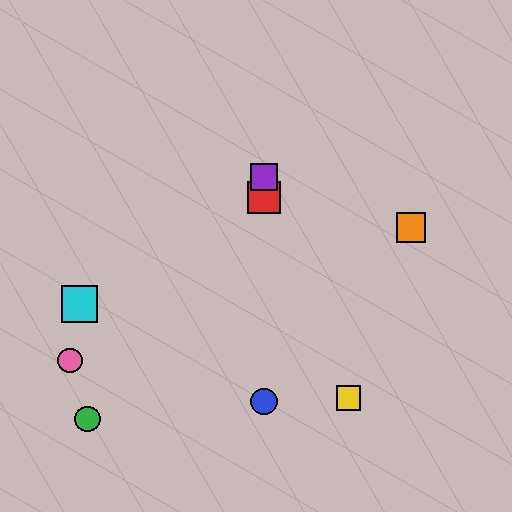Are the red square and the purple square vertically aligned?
Yes, both are at x≈264.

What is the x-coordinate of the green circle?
The green circle is at x≈87.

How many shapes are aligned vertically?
3 shapes (the red square, the blue circle, the purple square) are aligned vertically.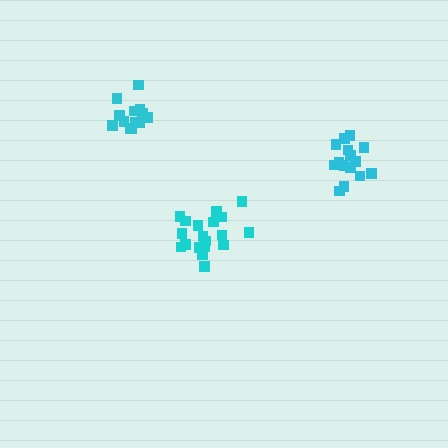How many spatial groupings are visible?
There are 3 spatial groupings.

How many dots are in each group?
Group 1: 19 dots, Group 2: 15 dots, Group 3: 13 dots (47 total).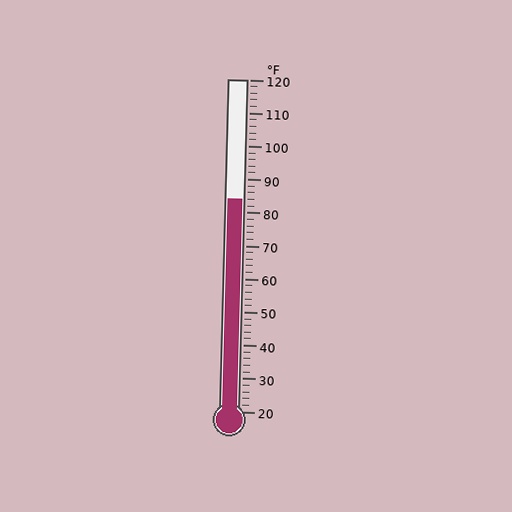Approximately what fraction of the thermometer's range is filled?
The thermometer is filled to approximately 65% of its range.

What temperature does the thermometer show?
The thermometer shows approximately 84°F.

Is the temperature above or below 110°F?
The temperature is below 110°F.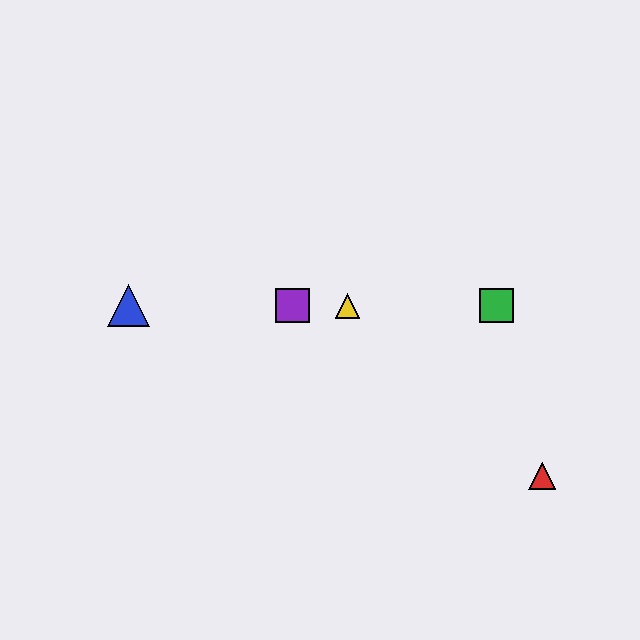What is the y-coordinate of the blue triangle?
The blue triangle is at y≈306.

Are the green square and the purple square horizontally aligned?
Yes, both are at y≈306.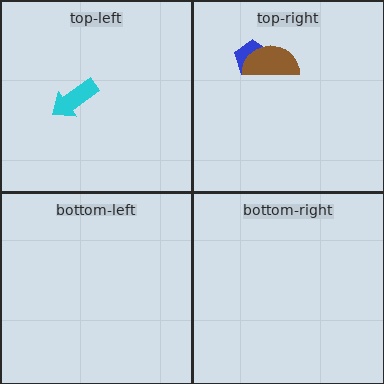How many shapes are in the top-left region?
1.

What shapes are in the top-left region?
The cyan arrow.